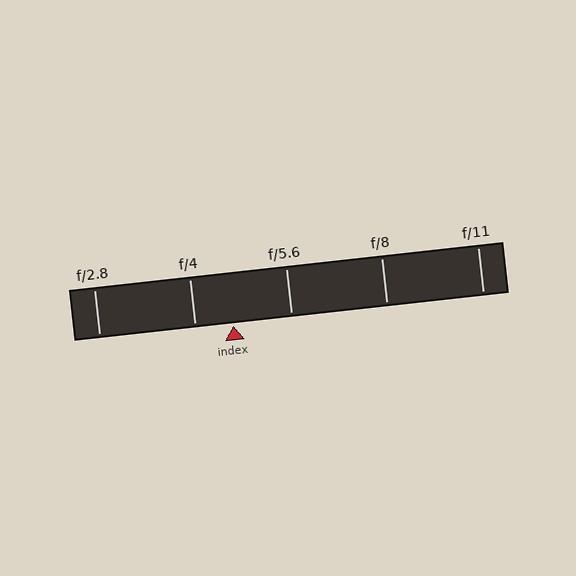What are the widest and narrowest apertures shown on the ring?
The widest aperture shown is f/2.8 and the narrowest is f/11.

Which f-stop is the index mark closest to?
The index mark is closest to f/4.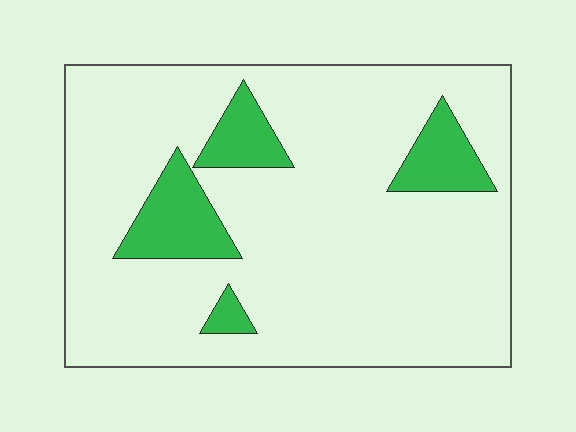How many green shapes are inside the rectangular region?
4.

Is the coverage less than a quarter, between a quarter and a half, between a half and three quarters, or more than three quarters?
Less than a quarter.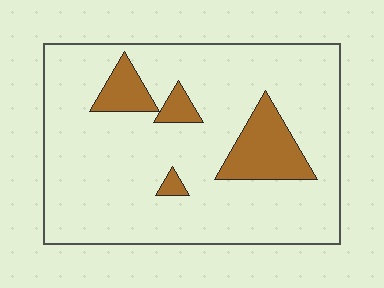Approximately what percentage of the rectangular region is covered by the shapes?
Approximately 15%.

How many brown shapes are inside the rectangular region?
4.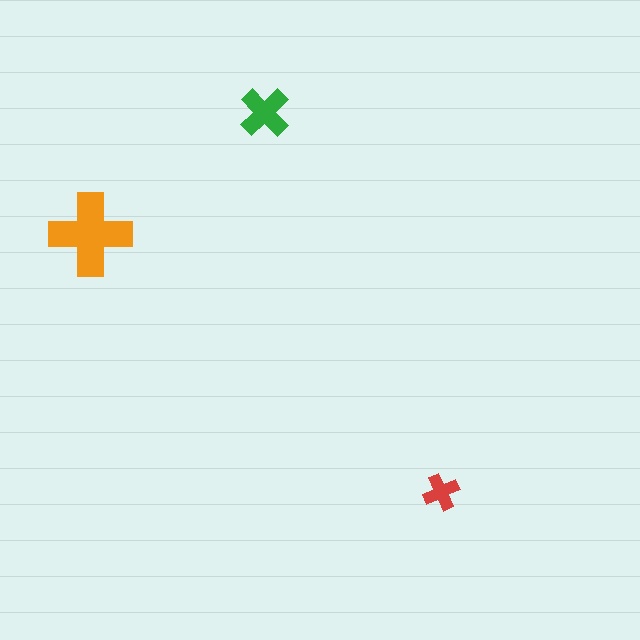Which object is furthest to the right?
The red cross is rightmost.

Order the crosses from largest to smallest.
the orange one, the green one, the red one.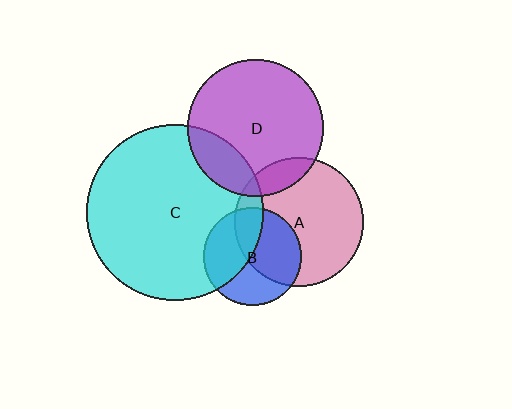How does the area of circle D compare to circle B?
Approximately 2.0 times.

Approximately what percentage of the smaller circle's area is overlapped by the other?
Approximately 45%.